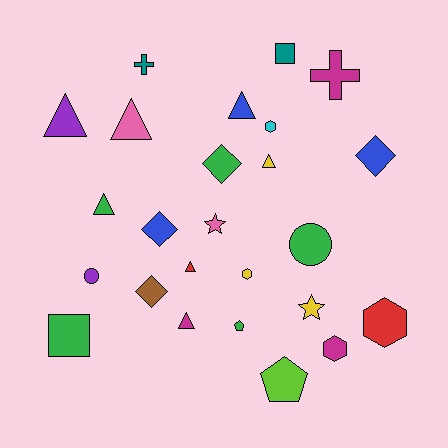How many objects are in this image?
There are 25 objects.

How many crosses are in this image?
There are 2 crosses.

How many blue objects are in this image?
There are 3 blue objects.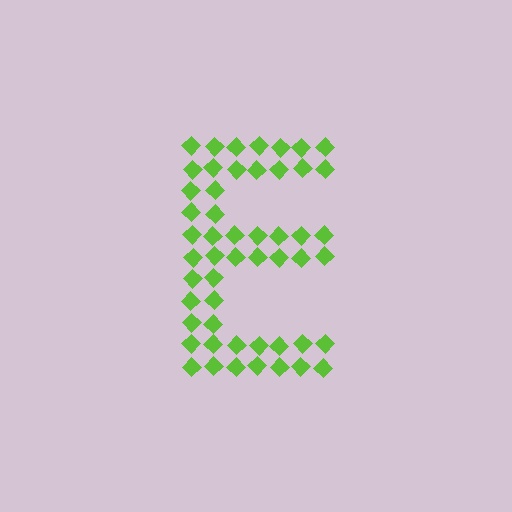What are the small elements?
The small elements are diamonds.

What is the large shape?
The large shape is the letter E.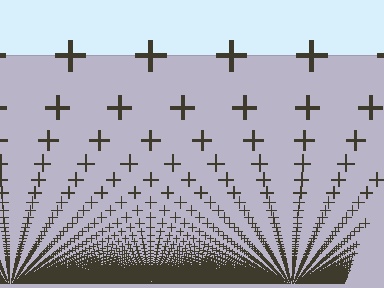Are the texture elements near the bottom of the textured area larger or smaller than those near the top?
Smaller. The gradient is inverted — elements near the bottom are smaller and denser.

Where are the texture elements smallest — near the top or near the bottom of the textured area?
Near the bottom.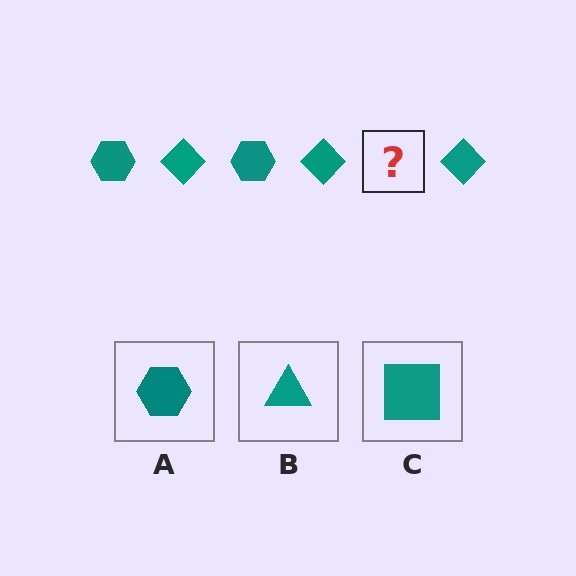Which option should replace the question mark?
Option A.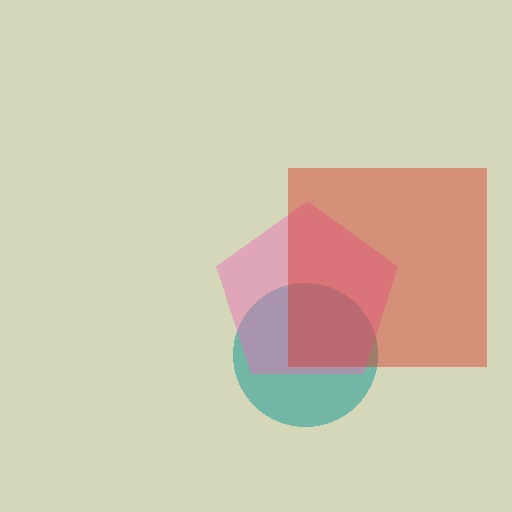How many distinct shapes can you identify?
There are 3 distinct shapes: a teal circle, a pink pentagon, a red square.